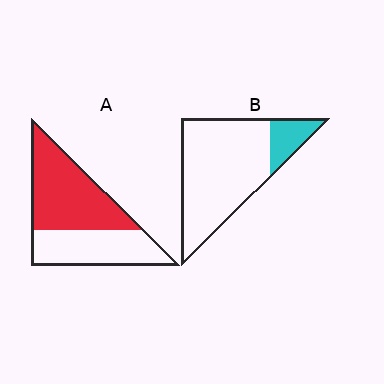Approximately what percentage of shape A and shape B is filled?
A is approximately 55% and B is approximately 15%.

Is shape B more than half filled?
No.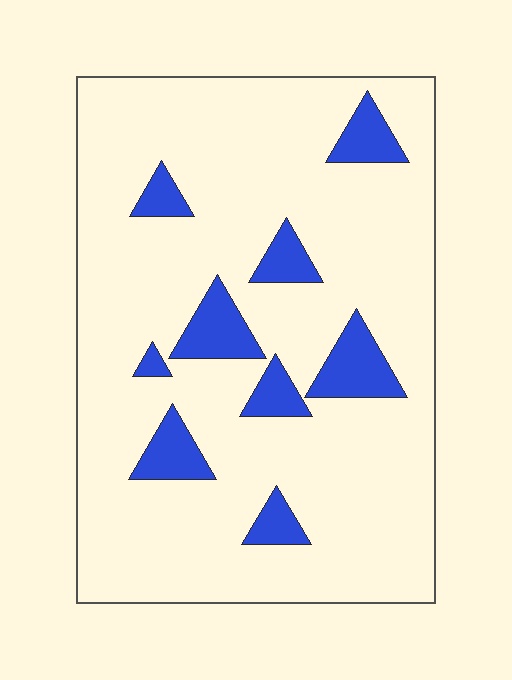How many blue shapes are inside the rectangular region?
9.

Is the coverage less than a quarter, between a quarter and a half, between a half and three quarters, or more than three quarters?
Less than a quarter.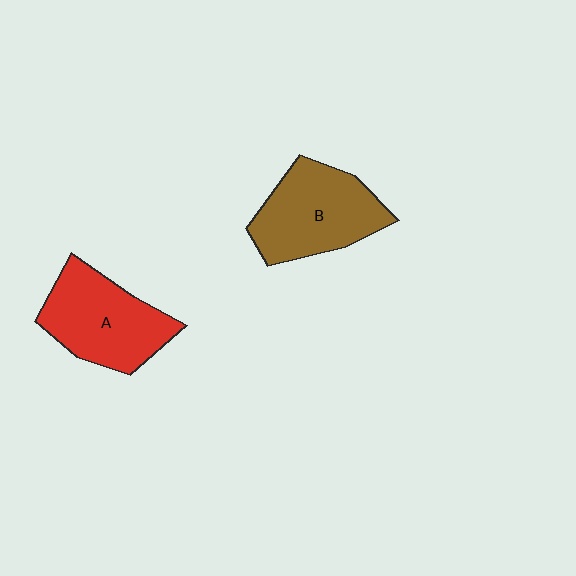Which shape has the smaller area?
Shape A (red).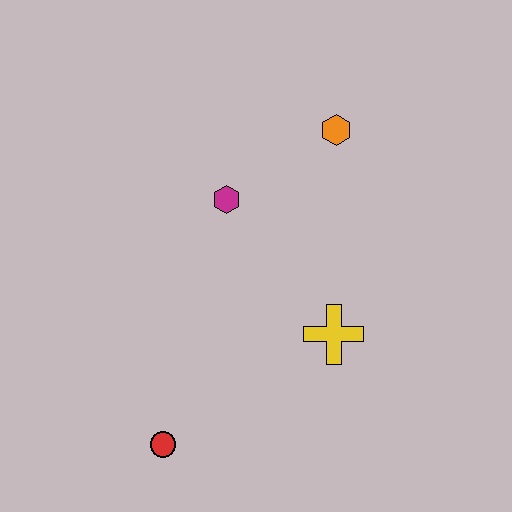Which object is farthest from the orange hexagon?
The red circle is farthest from the orange hexagon.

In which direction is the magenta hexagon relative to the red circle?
The magenta hexagon is above the red circle.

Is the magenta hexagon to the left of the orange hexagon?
Yes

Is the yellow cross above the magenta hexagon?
No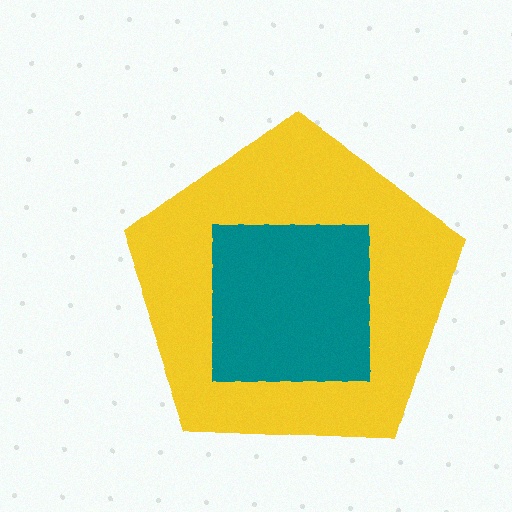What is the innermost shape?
The teal square.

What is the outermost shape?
The yellow pentagon.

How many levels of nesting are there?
2.